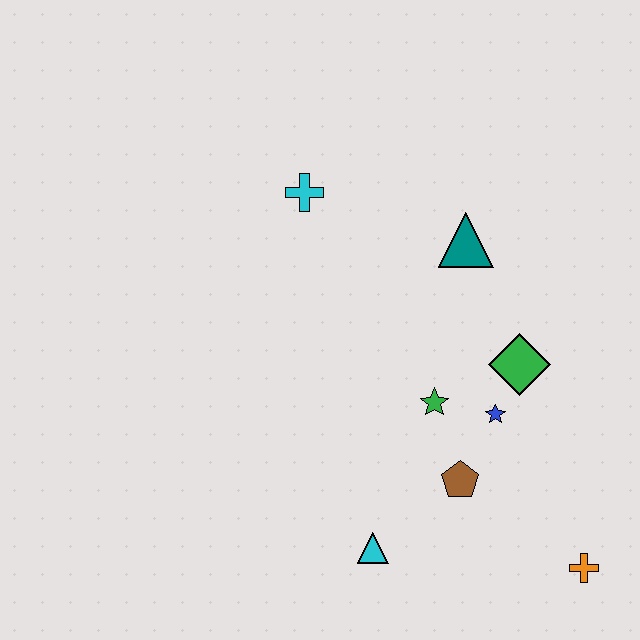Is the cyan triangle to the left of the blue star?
Yes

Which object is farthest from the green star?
The cyan cross is farthest from the green star.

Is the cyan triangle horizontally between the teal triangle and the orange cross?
No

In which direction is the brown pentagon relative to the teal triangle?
The brown pentagon is below the teal triangle.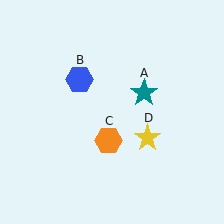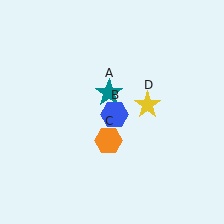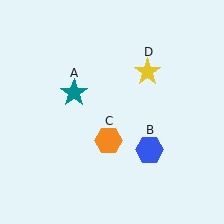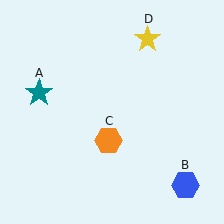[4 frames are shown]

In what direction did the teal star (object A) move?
The teal star (object A) moved left.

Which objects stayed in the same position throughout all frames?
Orange hexagon (object C) remained stationary.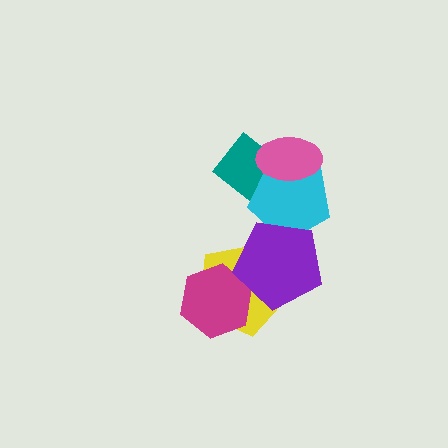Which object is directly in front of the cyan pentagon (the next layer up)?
The pink ellipse is directly in front of the cyan pentagon.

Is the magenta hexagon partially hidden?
Yes, it is partially covered by another shape.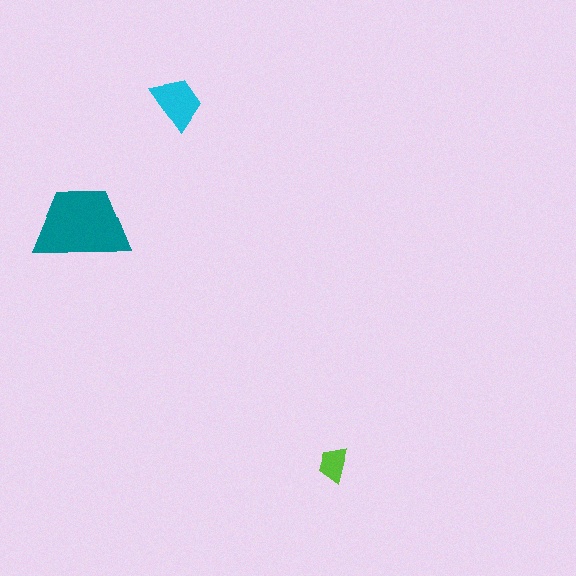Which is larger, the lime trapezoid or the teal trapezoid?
The teal one.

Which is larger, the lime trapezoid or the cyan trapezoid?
The cyan one.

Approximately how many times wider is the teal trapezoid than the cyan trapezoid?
About 2 times wider.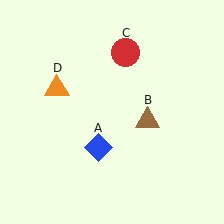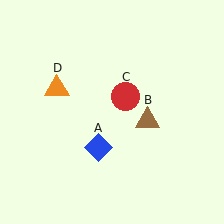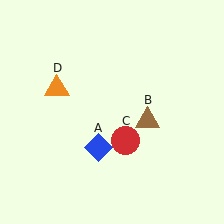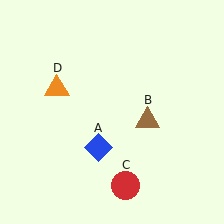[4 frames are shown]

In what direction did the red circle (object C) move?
The red circle (object C) moved down.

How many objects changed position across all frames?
1 object changed position: red circle (object C).